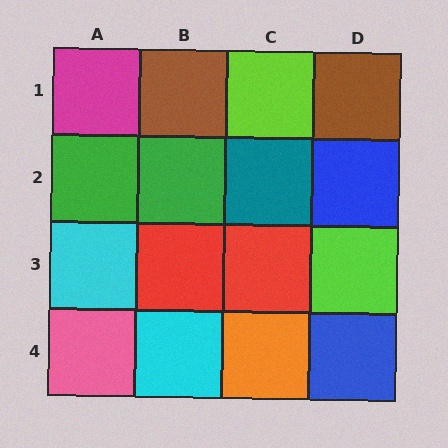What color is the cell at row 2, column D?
Blue.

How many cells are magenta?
1 cell is magenta.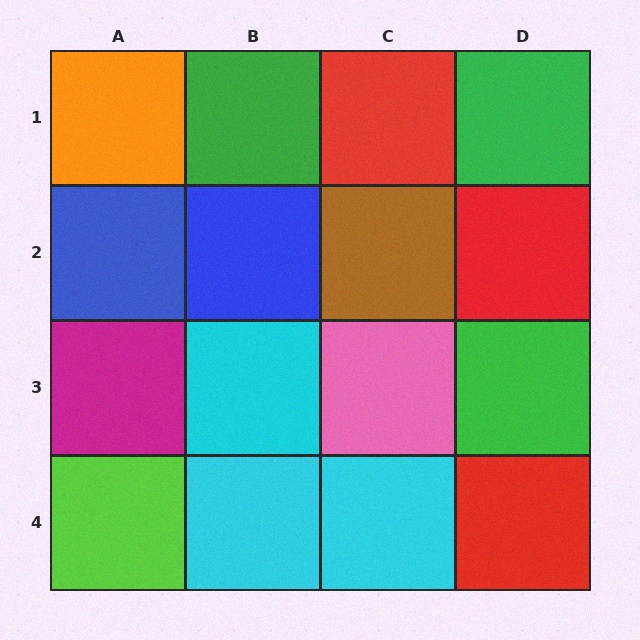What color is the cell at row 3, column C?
Pink.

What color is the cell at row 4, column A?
Lime.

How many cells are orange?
1 cell is orange.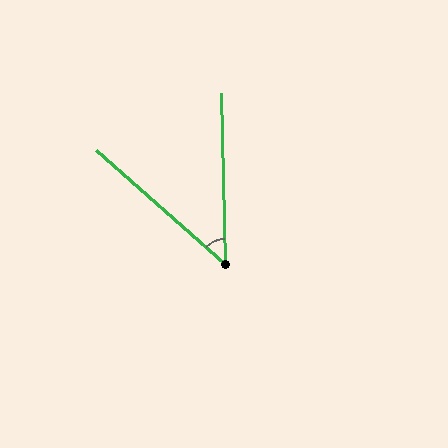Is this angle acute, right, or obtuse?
It is acute.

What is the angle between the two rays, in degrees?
Approximately 47 degrees.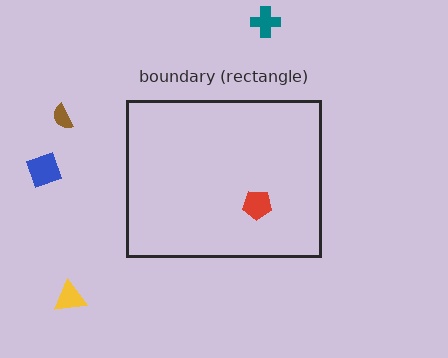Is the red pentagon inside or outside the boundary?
Inside.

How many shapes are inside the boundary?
1 inside, 4 outside.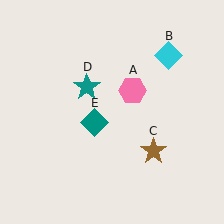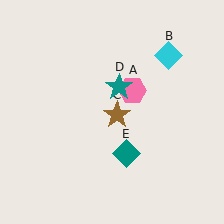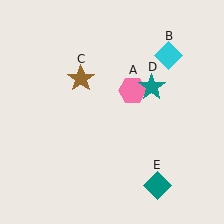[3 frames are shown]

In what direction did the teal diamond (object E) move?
The teal diamond (object E) moved down and to the right.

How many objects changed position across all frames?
3 objects changed position: brown star (object C), teal star (object D), teal diamond (object E).